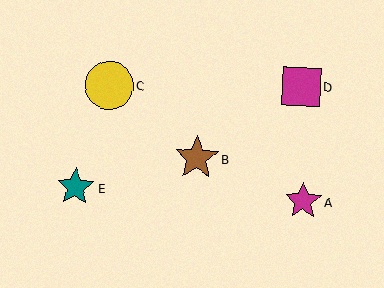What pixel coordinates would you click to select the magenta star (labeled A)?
Click at (303, 201) to select the magenta star A.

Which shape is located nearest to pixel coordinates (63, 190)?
The teal star (labeled E) at (76, 187) is nearest to that location.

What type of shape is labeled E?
Shape E is a teal star.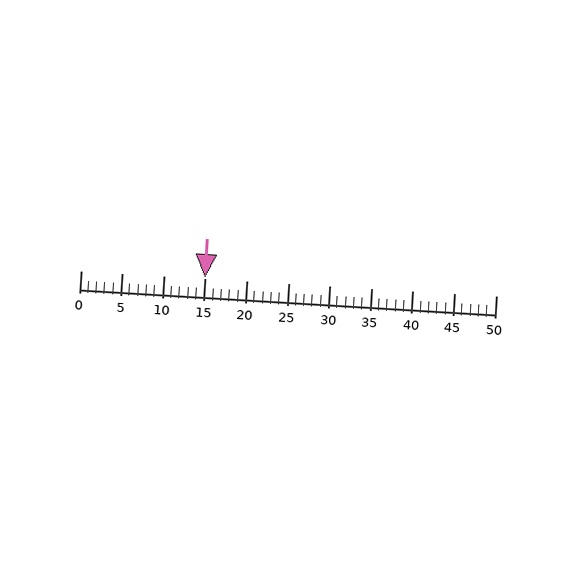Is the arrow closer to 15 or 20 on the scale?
The arrow is closer to 15.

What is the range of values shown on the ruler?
The ruler shows values from 0 to 50.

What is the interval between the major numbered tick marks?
The major tick marks are spaced 5 units apart.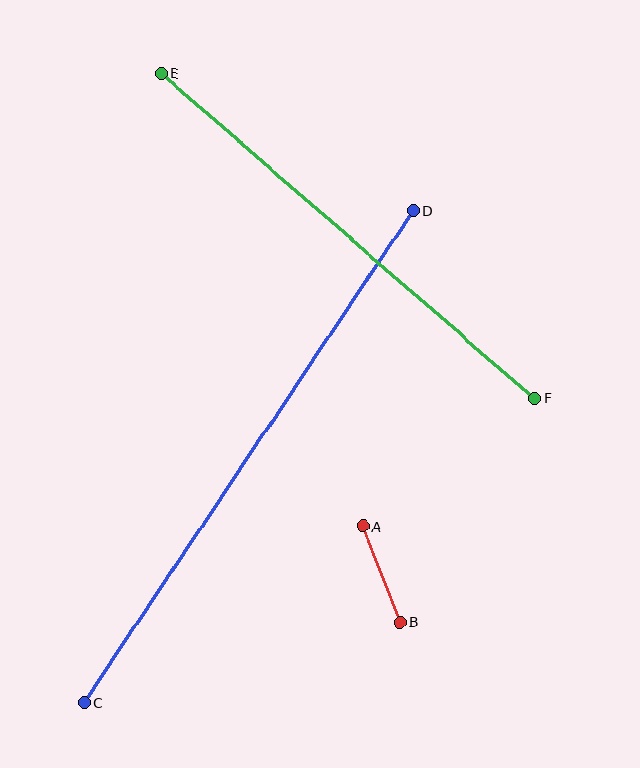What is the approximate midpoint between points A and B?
The midpoint is at approximately (381, 574) pixels.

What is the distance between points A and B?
The distance is approximately 103 pixels.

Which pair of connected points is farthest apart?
Points C and D are farthest apart.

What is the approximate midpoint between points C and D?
The midpoint is at approximately (248, 456) pixels.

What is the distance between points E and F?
The distance is approximately 495 pixels.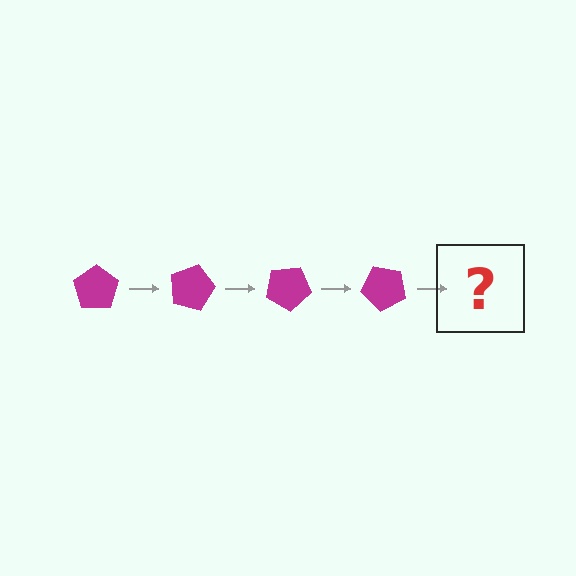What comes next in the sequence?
The next element should be a magenta pentagon rotated 60 degrees.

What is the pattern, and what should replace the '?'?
The pattern is that the pentagon rotates 15 degrees each step. The '?' should be a magenta pentagon rotated 60 degrees.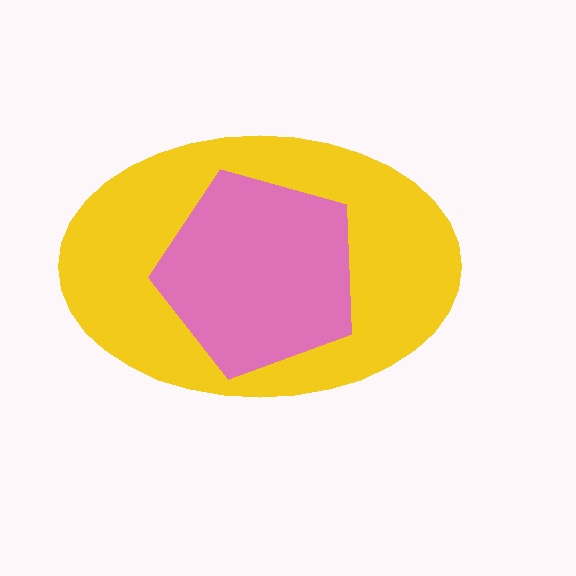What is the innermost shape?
The pink pentagon.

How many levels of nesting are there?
2.